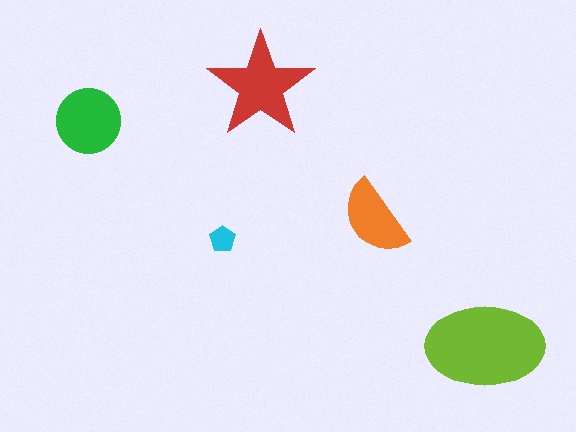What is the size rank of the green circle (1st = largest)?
3rd.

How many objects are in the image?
There are 5 objects in the image.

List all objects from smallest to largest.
The cyan pentagon, the orange semicircle, the green circle, the red star, the lime ellipse.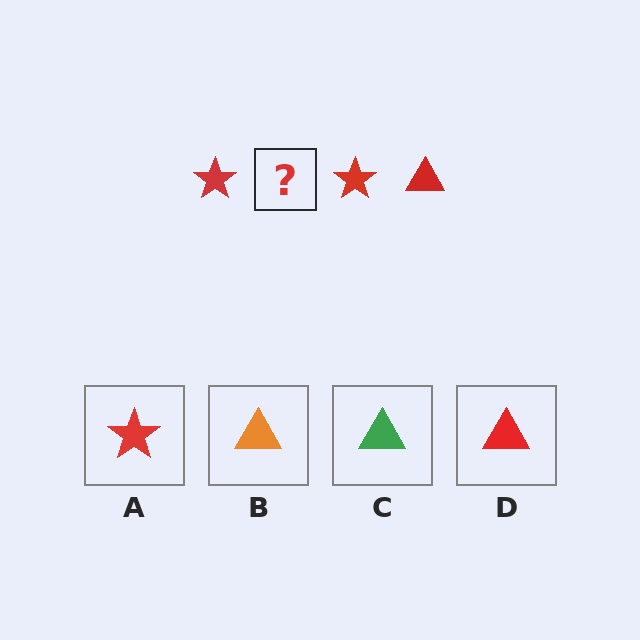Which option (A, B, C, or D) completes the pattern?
D.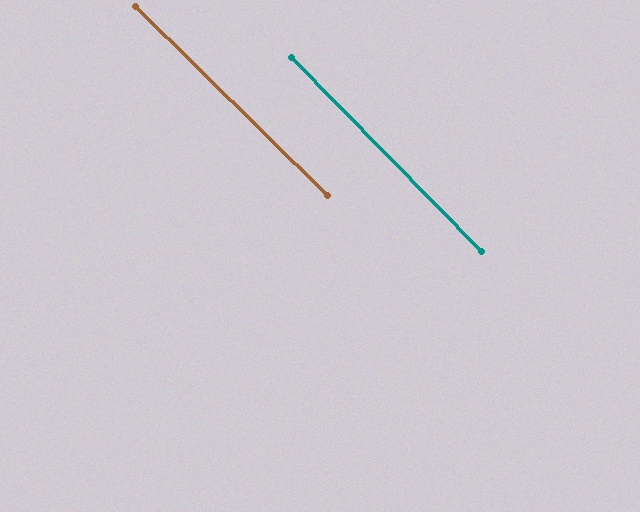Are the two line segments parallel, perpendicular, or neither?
Parallel — their directions differ by only 1.3°.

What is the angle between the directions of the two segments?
Approximately 1 degree.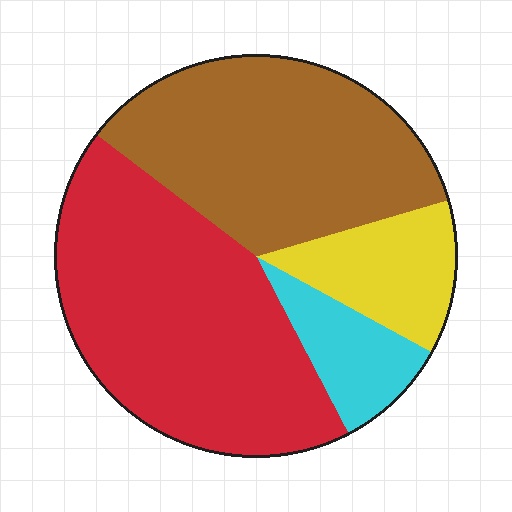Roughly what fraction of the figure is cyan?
Cyan covers 9% of the figure.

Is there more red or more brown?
Red.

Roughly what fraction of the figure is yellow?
Yellow covers around 10% of the figure.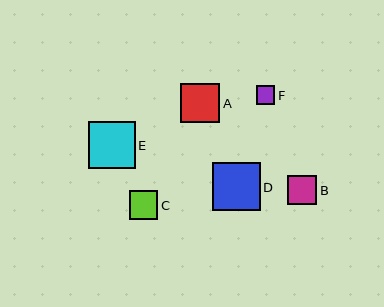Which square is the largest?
Square D is the largest with a size of approximately 48 pixels.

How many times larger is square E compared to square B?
Square E is approximately 1.6 times the size of square B.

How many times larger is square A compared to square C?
Square A is approximately 1.4 times the size of square C.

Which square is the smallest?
Square F is the smallest with a size of approximately 18 pixels.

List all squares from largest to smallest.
From largest to smallest: D, E, A, B, C, F.